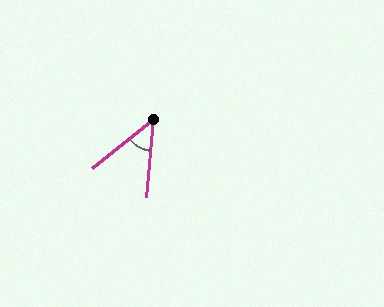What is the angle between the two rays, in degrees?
Approximately 46 degrees.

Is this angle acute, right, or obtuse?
It is acute.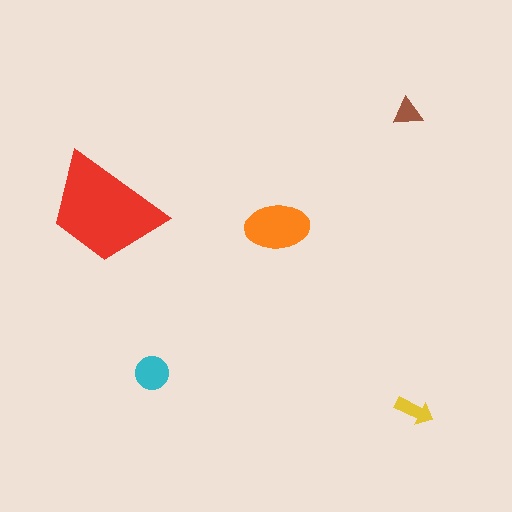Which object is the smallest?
The brown triangle.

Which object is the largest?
The red trapezoid.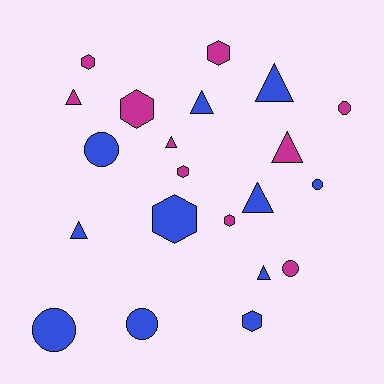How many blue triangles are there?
There are 5 blue triangles.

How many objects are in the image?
There are 21 objects.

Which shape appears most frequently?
Triangle, with 8 objects.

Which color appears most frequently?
Blue, with 11 objects.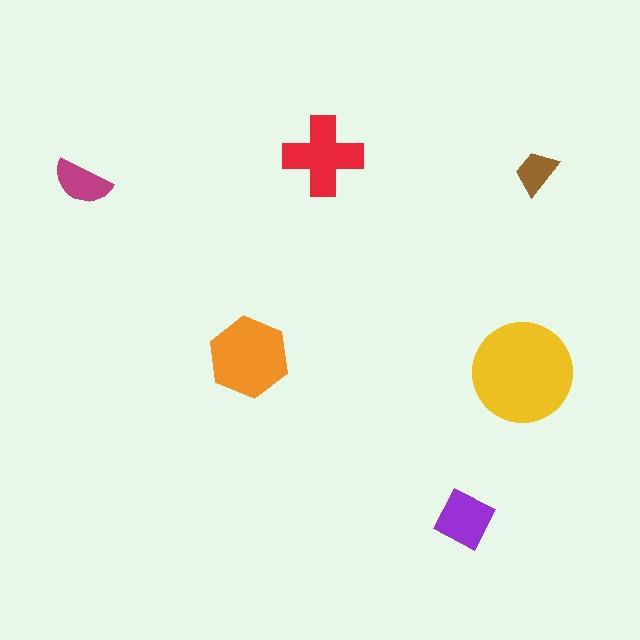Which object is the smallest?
The brown trapezoid.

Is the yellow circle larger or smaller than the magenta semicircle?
Larger.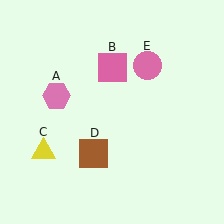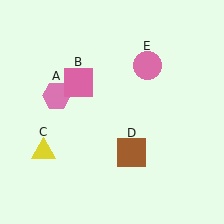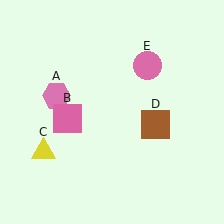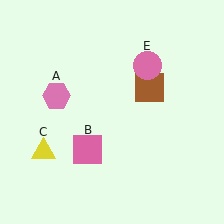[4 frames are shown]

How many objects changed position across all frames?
2 objects changed position: pink square (object B), brown square (object D).